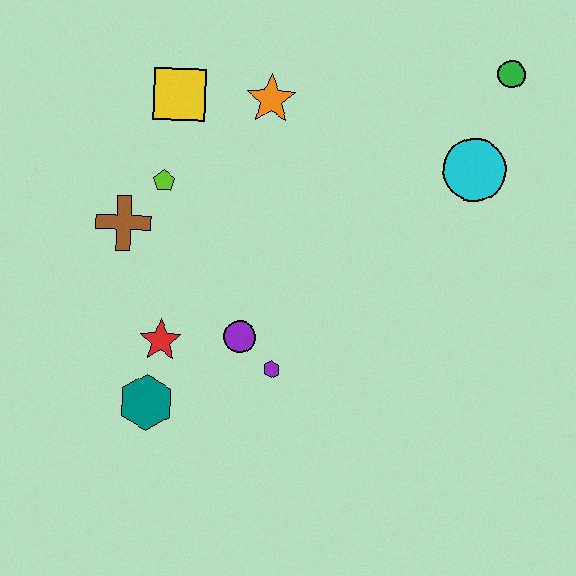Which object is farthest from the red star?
The green circle is farthest from the red star.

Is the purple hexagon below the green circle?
Yes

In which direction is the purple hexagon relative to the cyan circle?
The purple hexagon is below the cyan circle.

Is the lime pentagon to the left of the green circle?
Yes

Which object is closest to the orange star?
The yellow square is closest to the orange star.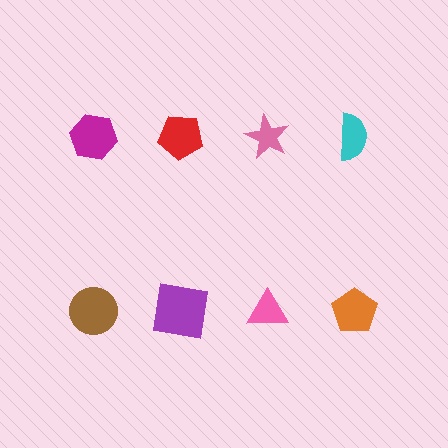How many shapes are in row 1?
4 shapes.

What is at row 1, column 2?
A red pentagon.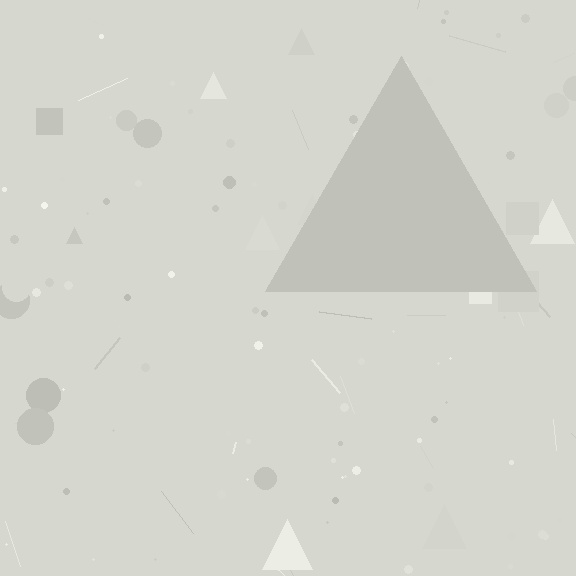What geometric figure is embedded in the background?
A triangle is embedded in the background.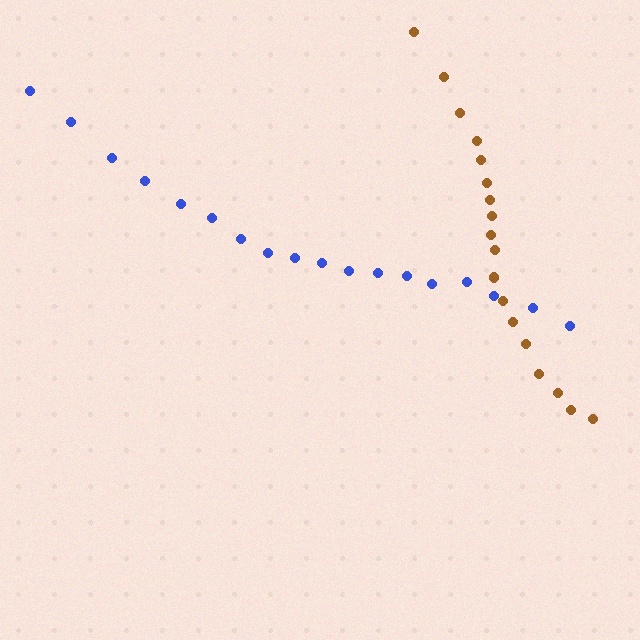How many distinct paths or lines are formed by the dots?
There are 2 distinct paths.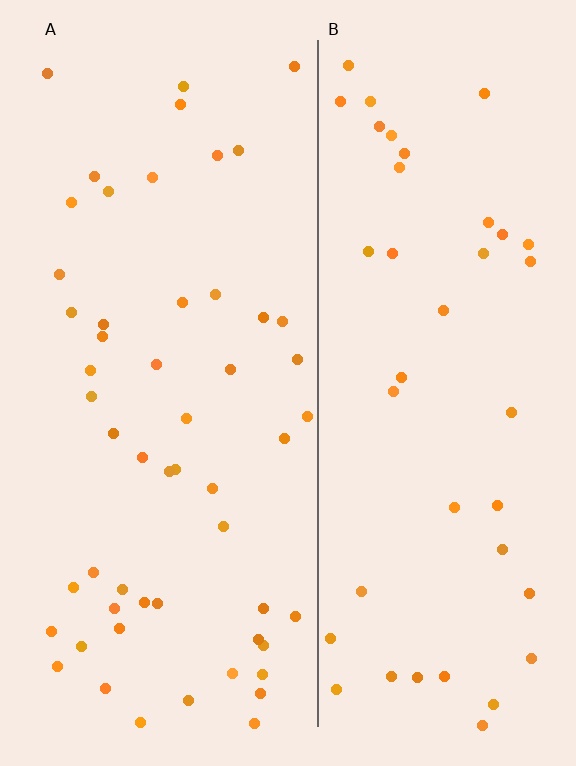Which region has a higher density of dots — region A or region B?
A (the left).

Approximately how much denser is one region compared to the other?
Approximately 1.3× — region A over region B.